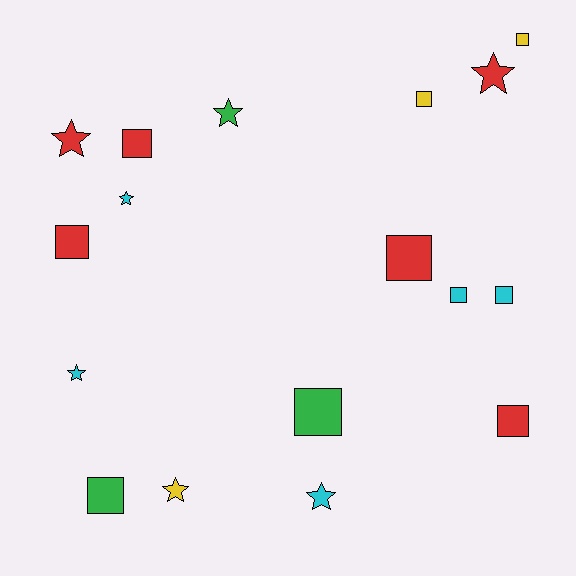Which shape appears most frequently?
Square, with 10 objects.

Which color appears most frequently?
Red, with 6 objects.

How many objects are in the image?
There are 17 objects.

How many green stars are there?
There is 1 green star.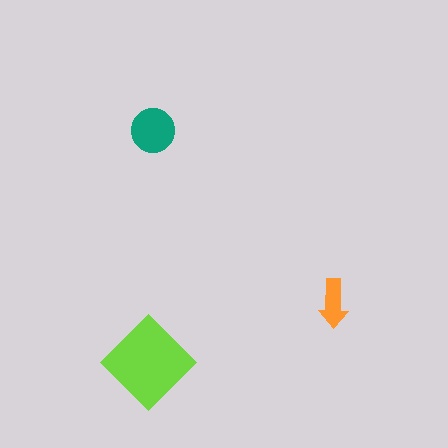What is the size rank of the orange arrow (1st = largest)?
3rd.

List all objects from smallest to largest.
The orange arrow, the teal circle, the lime diamond.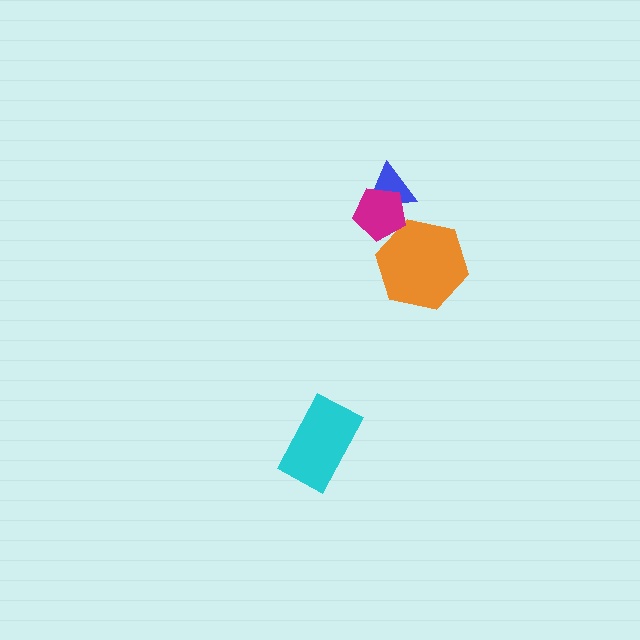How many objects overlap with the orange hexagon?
1 object overlaps with the orange hexagon.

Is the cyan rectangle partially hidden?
No, no other shape covers it.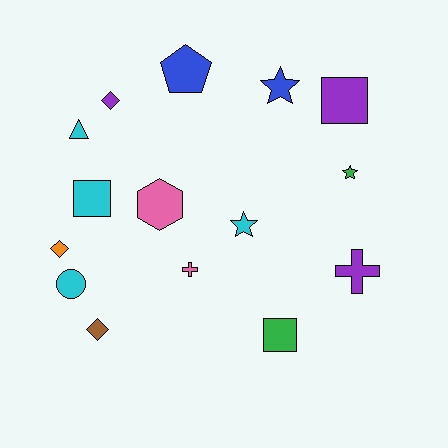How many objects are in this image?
There are 15 objects.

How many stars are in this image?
There are 3 stars.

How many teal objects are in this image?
There are no teal objects.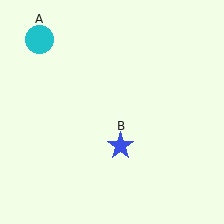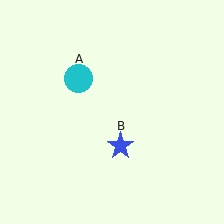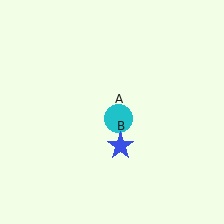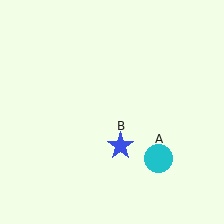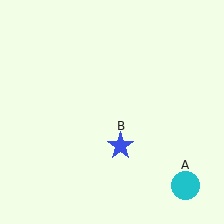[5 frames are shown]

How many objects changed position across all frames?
1 object changed position: cyan circle (object A).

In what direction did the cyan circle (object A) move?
The cyan circle (object A) moved down and to the right.